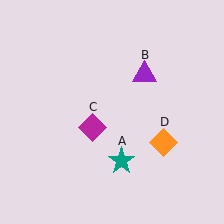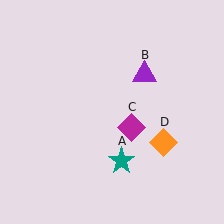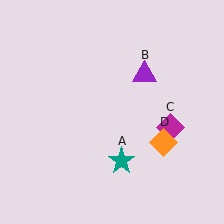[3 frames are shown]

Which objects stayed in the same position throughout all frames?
Teal star (object A) and purple triangle (object B) and orange diamond (object D) remained stationary.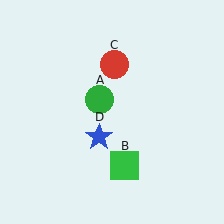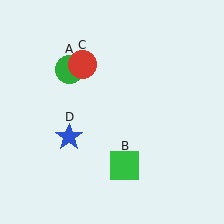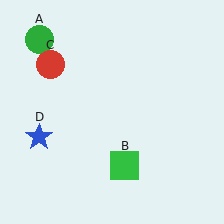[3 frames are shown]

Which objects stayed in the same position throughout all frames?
Green square (object B) remained stationary.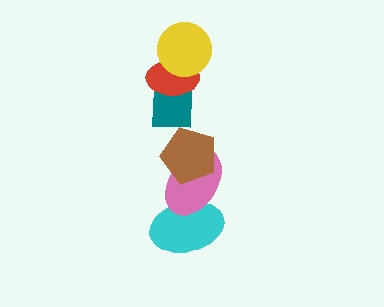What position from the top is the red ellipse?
The red ellipse is 2nd from the top.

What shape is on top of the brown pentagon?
The teal square is on top of the brown pentagon.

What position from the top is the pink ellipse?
The pink ellipse is 5th from the top.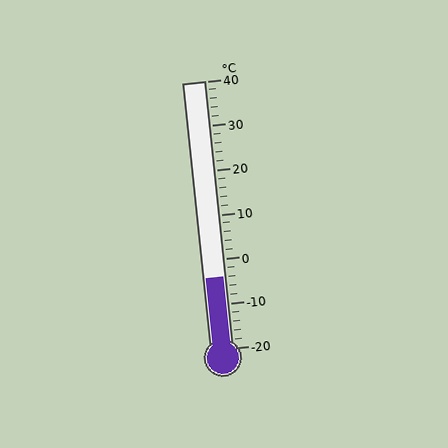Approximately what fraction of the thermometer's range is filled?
The thermometer is filled to approximately 25% of its range.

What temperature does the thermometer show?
The thermometer shows approximately -4°C.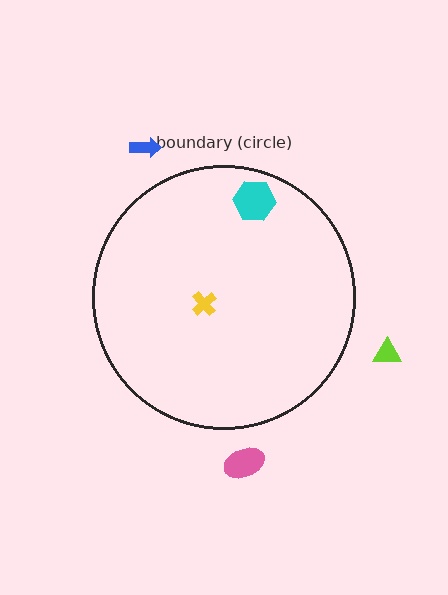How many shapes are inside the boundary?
2 inside, 3 outside.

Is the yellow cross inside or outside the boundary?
Inside.